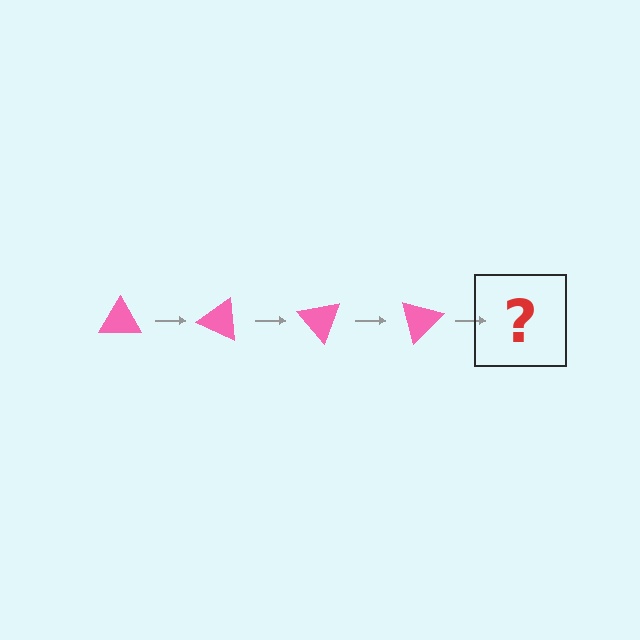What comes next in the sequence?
The next element should be a pink triangle rotated 100 degrees.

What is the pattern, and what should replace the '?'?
The pattern is that the triangle rotates 25 degrees each step. The '?' should be a pink triangle rotated 100 degrees.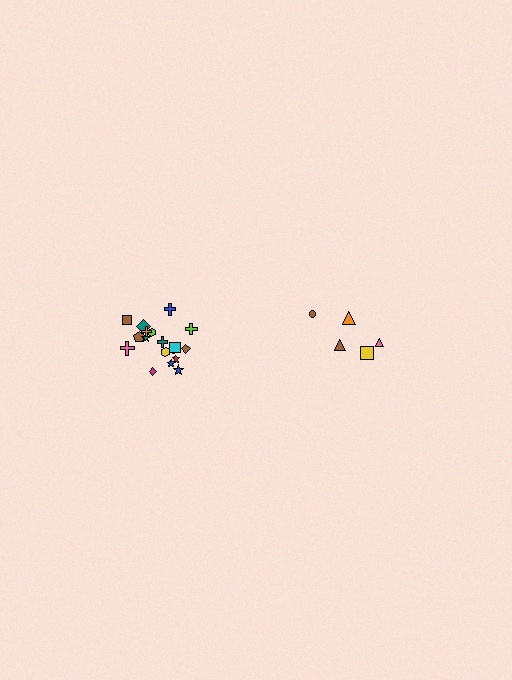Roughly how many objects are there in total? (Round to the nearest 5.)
Roughly 25 objects in total.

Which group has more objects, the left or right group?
The left group.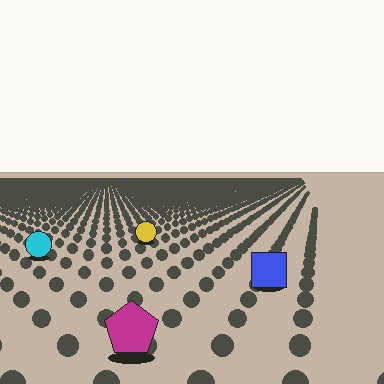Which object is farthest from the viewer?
The yellow circle is farthest from the viewer. It appears smaller and the ground texture around it is denser.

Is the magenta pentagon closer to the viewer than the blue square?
Yes. The magenta pentagon is closer — you can tell from the texture gradient: the ground texture is coarser near it.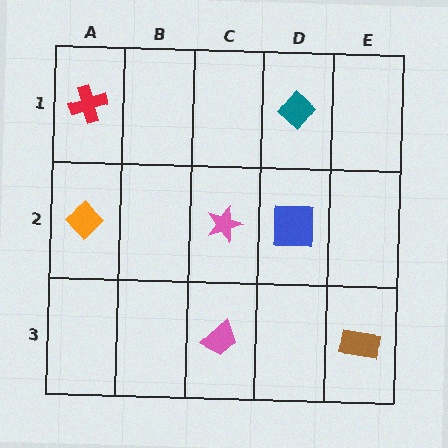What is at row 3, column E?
A brown rectangle.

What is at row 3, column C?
A pink trapezoid.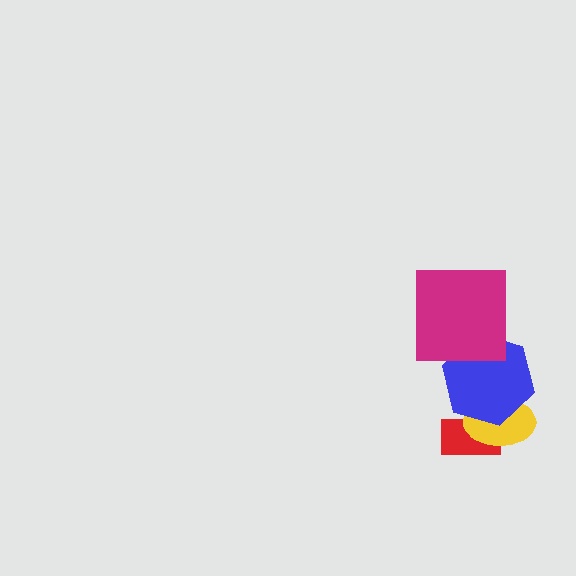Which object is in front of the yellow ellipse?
The blue hexagon is in front of the yellow ellipse.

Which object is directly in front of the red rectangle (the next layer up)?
The yellow ellipse is directly in front of the red rectangle.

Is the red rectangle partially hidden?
Yes, it is partially covered by another shape.